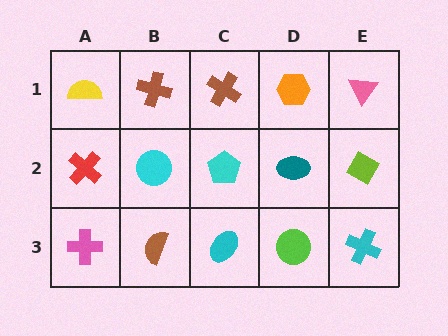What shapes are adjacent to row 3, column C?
A cyan pentagon (row 2, column C), a brown semicircle (row 3, column B), a lime circle (row 3, column D).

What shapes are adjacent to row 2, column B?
A brown cross (row 1, column B), a brown semicircle (row 3, column B), a red cross (row 2, column A), a cyan pentagon (row 2, column C).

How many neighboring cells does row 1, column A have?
2.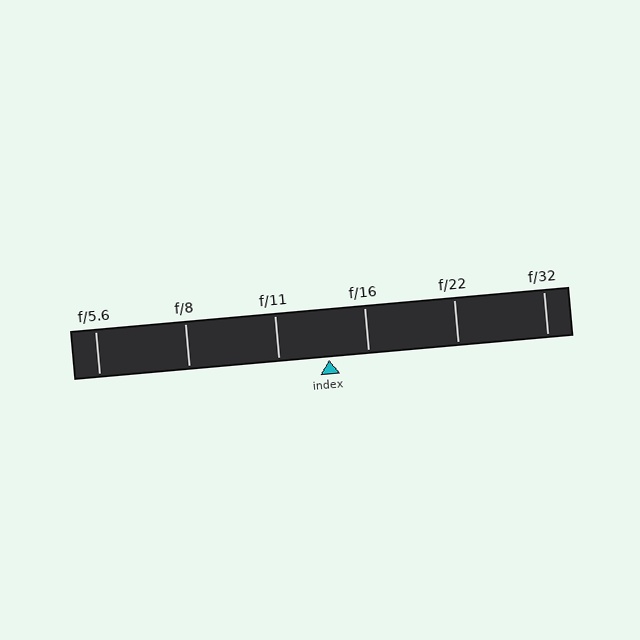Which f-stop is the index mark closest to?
The index mark is closest to f/16.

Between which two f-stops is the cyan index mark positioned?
The index mark is between f/11 and f/16.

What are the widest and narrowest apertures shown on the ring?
The widest aperture shown is f/5.6 and the narrowest is f/32.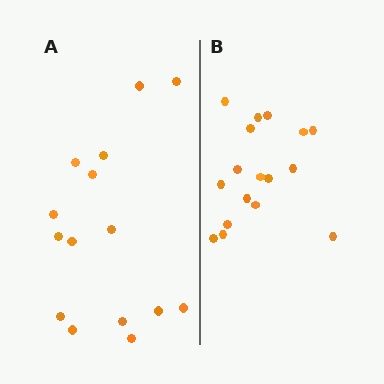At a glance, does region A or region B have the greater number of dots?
Region B (the right region) has more dots.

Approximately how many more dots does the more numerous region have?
Region B has just a few more — roughly 2 or 3 more dots than region A.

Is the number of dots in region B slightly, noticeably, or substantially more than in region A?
Region B has only slightly more — the two regions are fairly close. The ratio is roughly 1.1 to 1.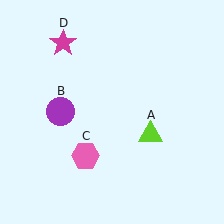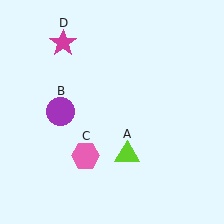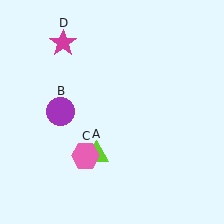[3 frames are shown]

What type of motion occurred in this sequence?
The lime triangle (object A) rotated clockwise around the center of the scene.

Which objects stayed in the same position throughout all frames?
Purple circle (object B) and pink hexagon (object C) and magenta star (object D) remained stationary.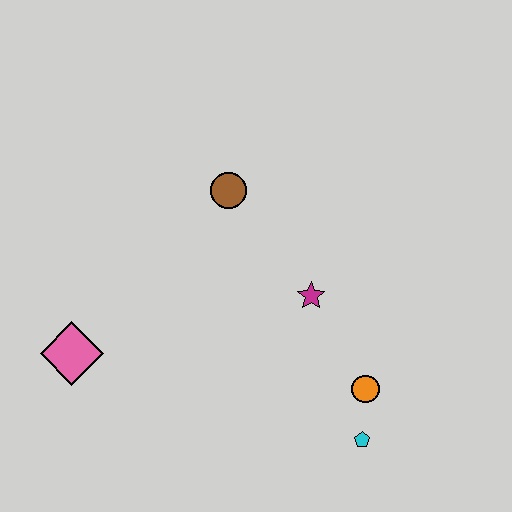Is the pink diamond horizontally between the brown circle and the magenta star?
No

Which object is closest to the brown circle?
The magenta star is closest to the brown circle.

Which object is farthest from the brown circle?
The cyan pentagon is farthest from the brown circle.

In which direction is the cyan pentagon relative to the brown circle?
The cyan pentagon is below the brown circle.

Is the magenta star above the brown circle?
No